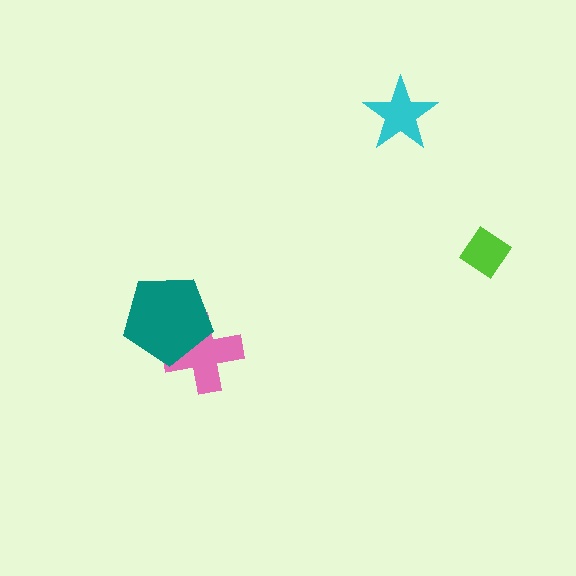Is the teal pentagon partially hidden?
No, no other shape covers it.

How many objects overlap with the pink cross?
1 object overlaps with the pink cross.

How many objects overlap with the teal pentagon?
1 object overlaps with the teal pentagon.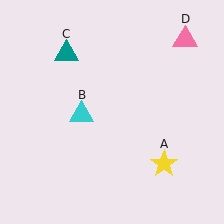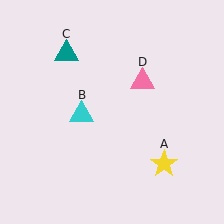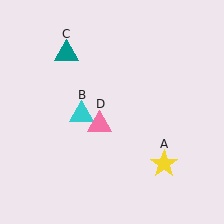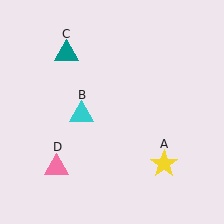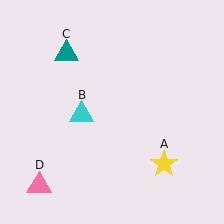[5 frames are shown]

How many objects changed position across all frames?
1 object changed position: pink triangle (object D).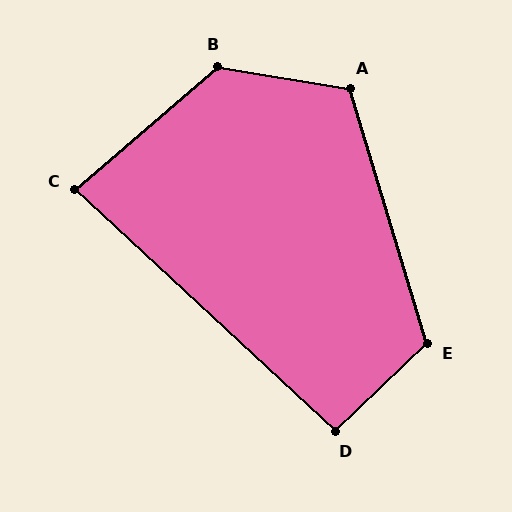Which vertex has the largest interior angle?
B, at approximately 130 degrees.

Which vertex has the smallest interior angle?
C, at approximately 84 degrees.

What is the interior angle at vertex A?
Approximately 116 degrees (obtuse).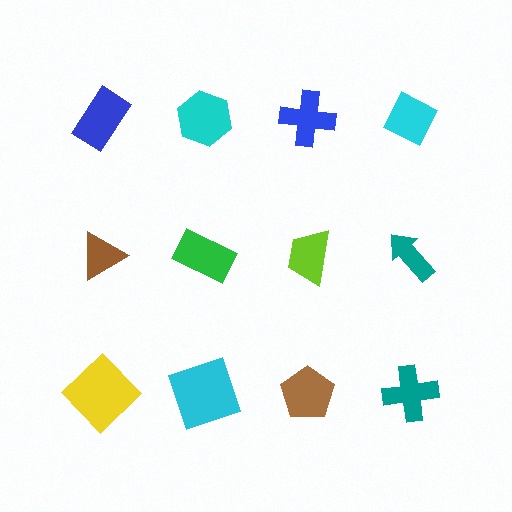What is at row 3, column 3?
A brown pentagon.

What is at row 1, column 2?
A cyan hexagon.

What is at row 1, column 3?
A blue cross.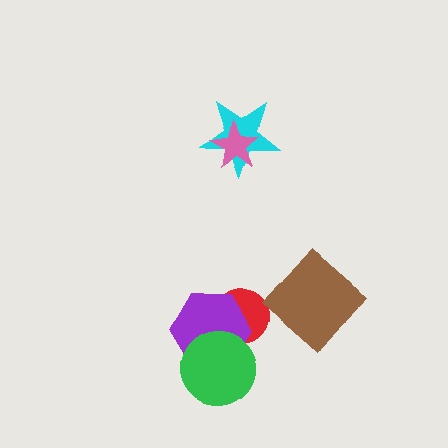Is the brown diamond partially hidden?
No, no other shape covers it.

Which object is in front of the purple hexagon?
The green circle is in front of the purple hexagon.